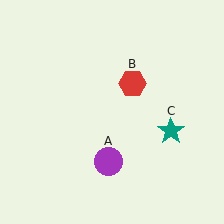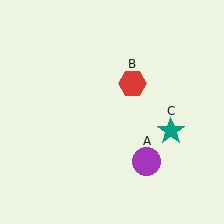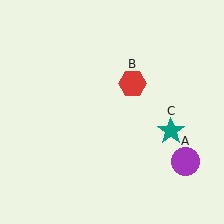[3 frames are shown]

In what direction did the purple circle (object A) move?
The purple circle (object A) moved right.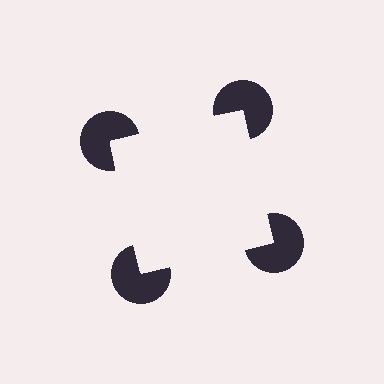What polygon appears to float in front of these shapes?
An illusory square — its edges are inferred from the aligned wedge cuts in the pac-man discs, not physically drawn.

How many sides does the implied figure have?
4 sides.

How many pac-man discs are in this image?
There are 4 — one at each vertex of the illusory square.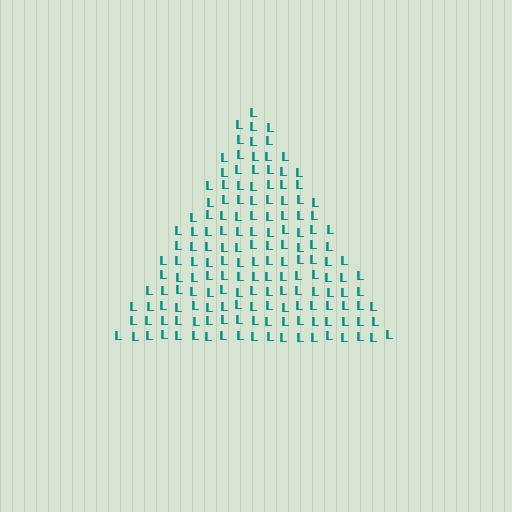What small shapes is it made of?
It is made of small letter L's.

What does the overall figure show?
The overall figure shows a triangle.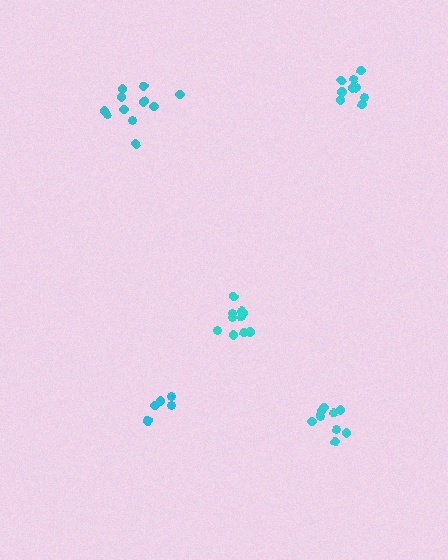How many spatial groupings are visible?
There are 5 spatial groupings.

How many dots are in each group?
Group 1: 9 dots, Group 2: 5 dots, Group 3: 10 dots, Group 4: 11 dots, Group 5: 9 dots (44 total).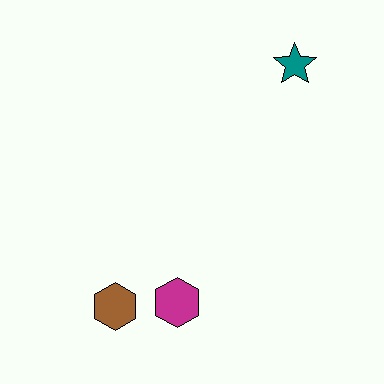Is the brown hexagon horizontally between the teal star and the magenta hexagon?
No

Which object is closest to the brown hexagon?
The magenta hexagon is closest to the brown hexagon.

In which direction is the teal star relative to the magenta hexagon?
The teal star is above the magenta hexagon.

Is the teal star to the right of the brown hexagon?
Yes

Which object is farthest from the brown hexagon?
The teal star is farthest from the brown hexagon.